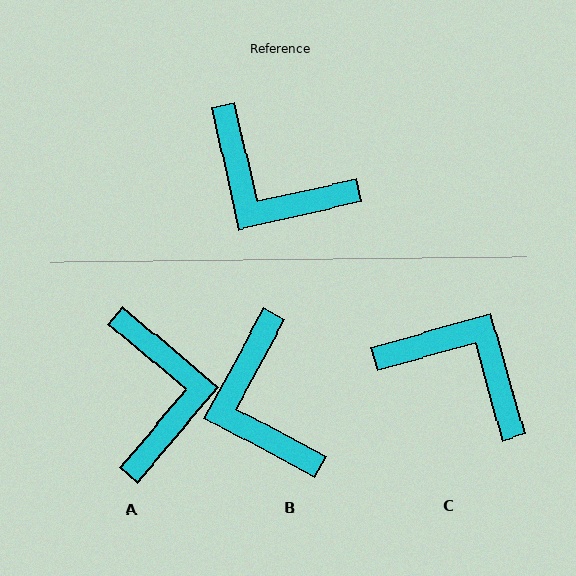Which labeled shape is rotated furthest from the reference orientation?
C, about 177 degrees away.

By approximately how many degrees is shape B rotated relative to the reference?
Approximately 41 degrees clockwise.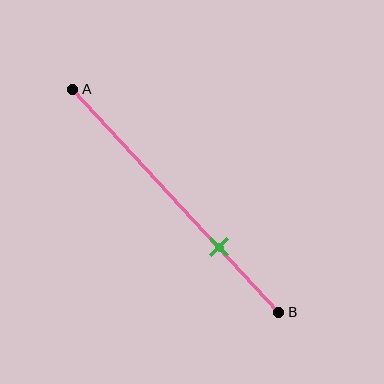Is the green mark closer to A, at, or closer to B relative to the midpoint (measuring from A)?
The green mark is closer to point B than the midpoint of segment AB.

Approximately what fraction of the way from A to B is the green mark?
The green mark is approximately 70% of the way from A to B.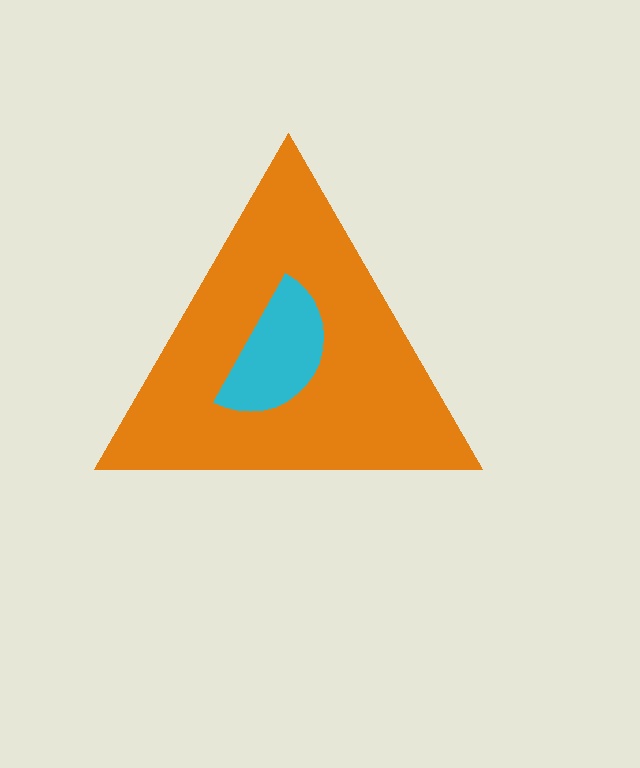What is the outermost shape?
The orange triangle.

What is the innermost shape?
The cyan semicircle.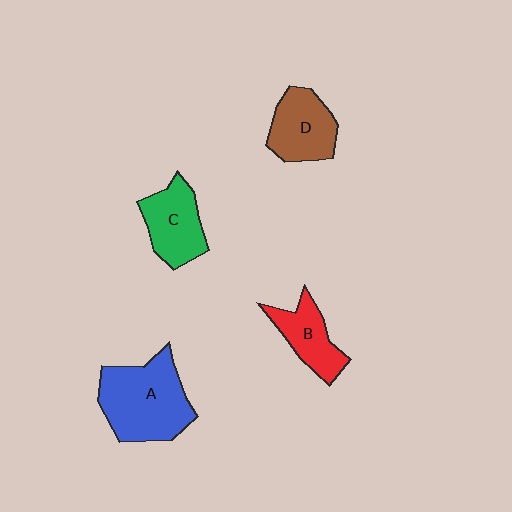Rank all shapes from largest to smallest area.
From largest to smallest: A (blue), D (brown), C (green), B (red).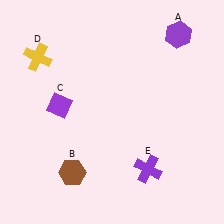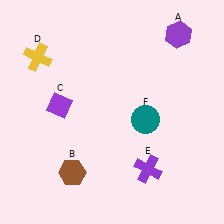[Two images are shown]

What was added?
A teal circle (F) was added in Image 2.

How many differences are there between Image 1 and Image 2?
There is 1 difference between the two images.